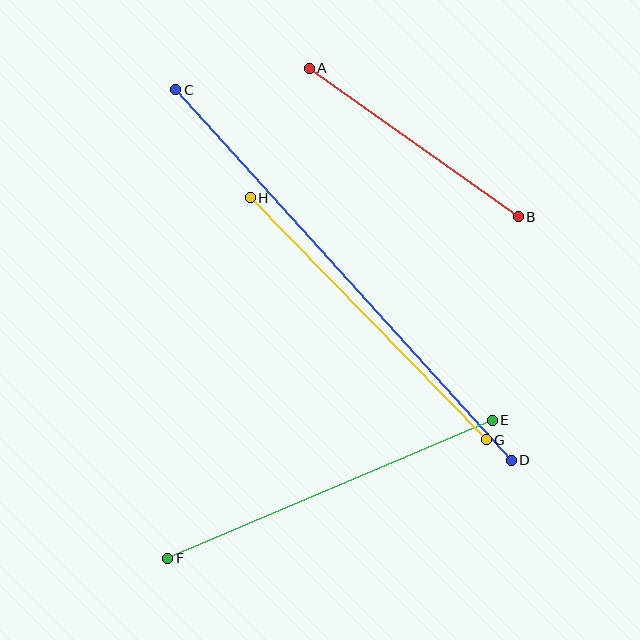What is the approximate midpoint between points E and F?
The midpoint is at approximately (330, 489) pixels.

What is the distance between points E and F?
The distance is approximately 352 pixels.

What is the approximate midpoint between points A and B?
The midpoint is at approximately (414, 142) pixels.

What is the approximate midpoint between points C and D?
The midpoint is at approximately (343, 275) pixels.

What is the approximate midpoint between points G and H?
The midpoint is at approximately (368, 319) pixels.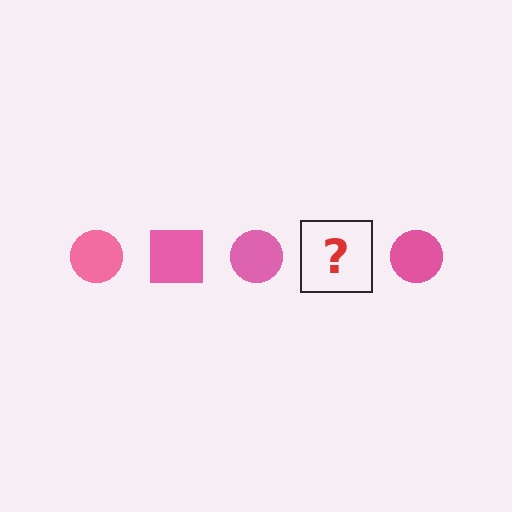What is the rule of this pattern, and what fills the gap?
The rule is that the pattern cycles through circle, square shapes in pink. The gap should be filled with a pink square.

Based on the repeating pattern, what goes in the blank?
The blank should be a pink square.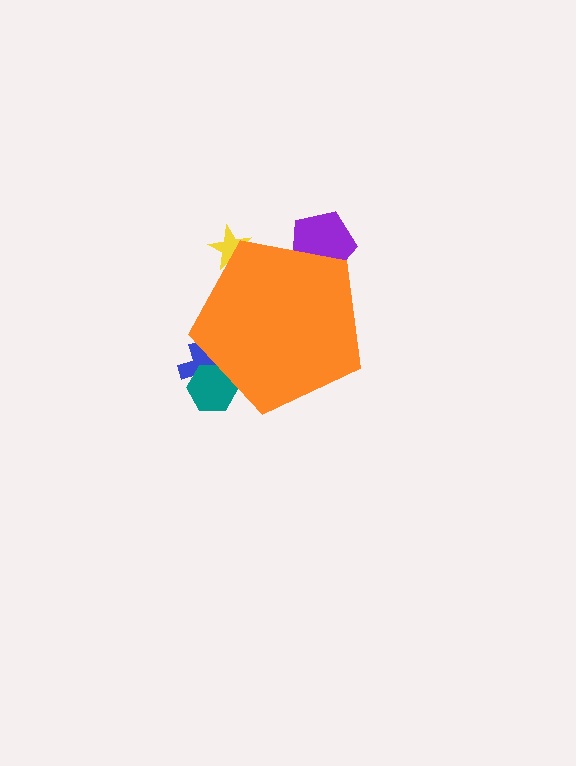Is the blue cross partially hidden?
Yes, the blue cross is partially hidden behind the orange pentagon.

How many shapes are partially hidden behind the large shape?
4 shapes are partially hidden.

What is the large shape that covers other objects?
An orange pentagon.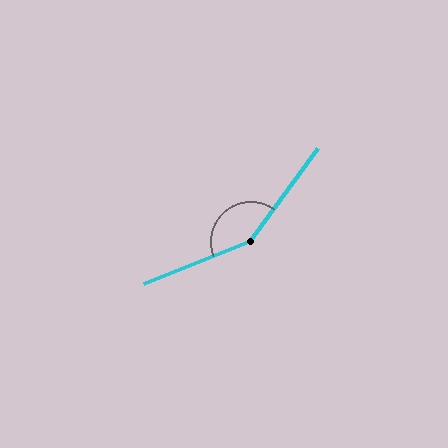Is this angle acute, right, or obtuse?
It is obtuse.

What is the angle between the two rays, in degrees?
Approximately 147 degrees.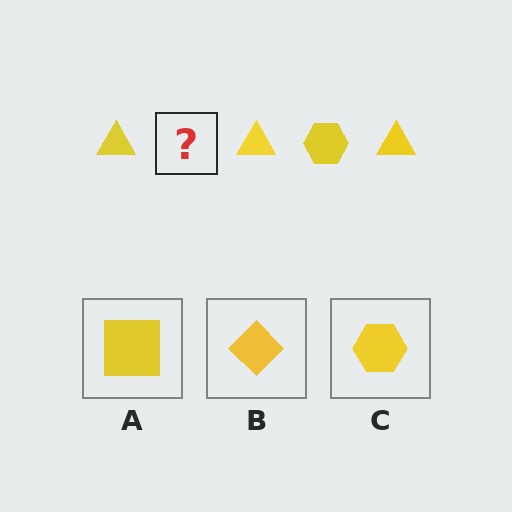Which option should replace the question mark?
Option C.